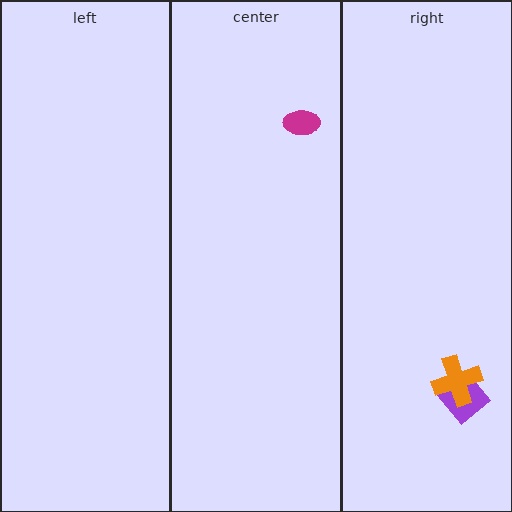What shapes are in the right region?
The purple diamond, the orange cross.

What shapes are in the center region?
The magenta ellipse.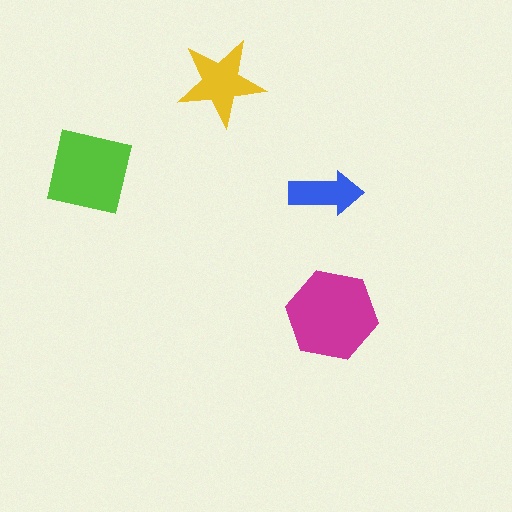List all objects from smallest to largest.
The blue arrow, the yellow star, the lime square, the magenta hexagon.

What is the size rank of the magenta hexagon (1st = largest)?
1st.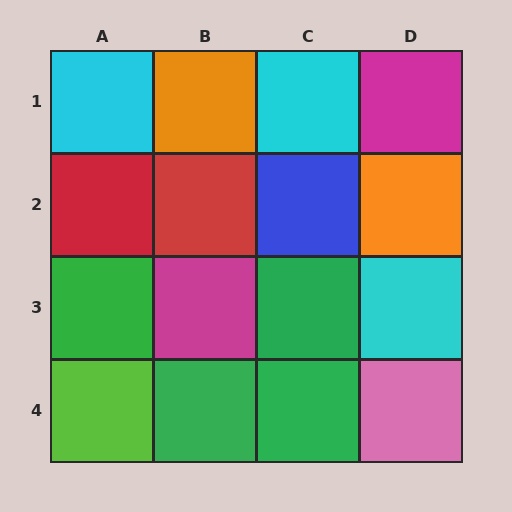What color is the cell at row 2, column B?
Red.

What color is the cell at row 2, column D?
Orange.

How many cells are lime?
1 cell is lime.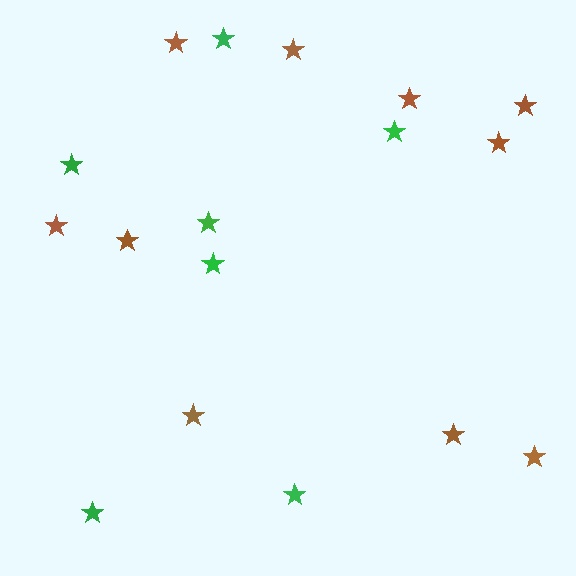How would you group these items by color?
There are 2 groups: one group of brown stars (10) and one group of green stars (7).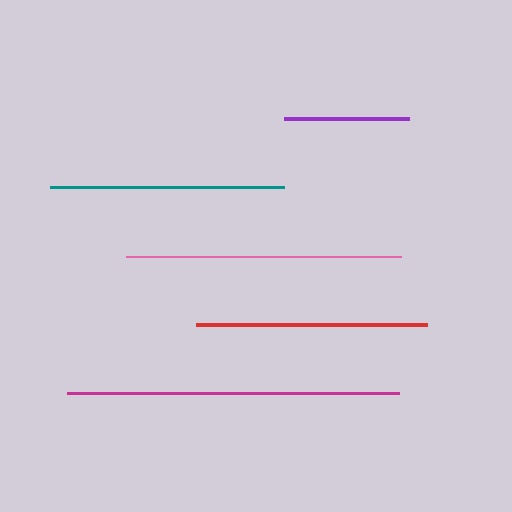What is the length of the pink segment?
The pink segment is approximately 275 pixels long.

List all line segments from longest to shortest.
From longest to shortest: magenta, pink, teal, red, purple.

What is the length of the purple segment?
The purple segment is approximately 124 pixels long.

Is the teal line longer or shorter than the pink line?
The pink line is longer than the teal line.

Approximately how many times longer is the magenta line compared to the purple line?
The magenta line is approximately 2.7 times the length of the purple line.